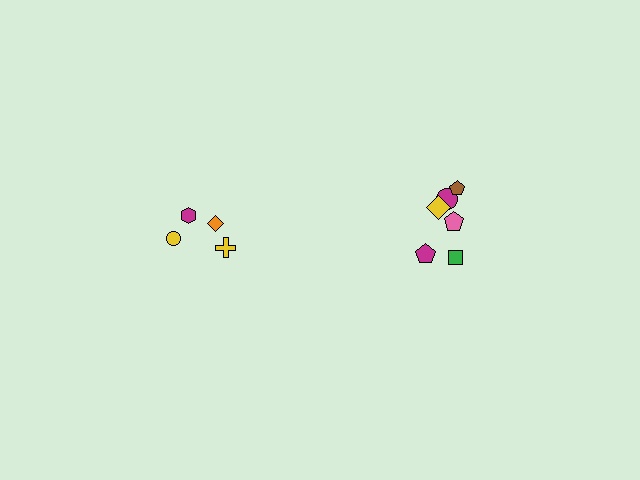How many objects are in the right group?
There are 6 objects.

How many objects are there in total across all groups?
There are 10 objects.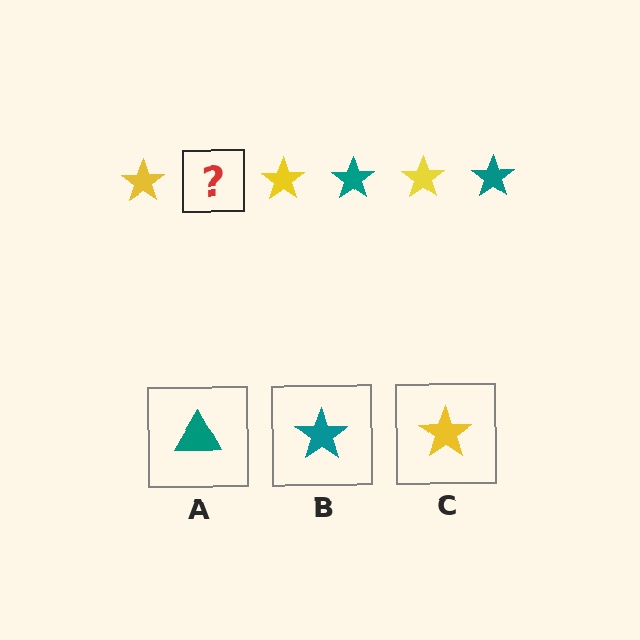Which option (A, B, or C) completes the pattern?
B.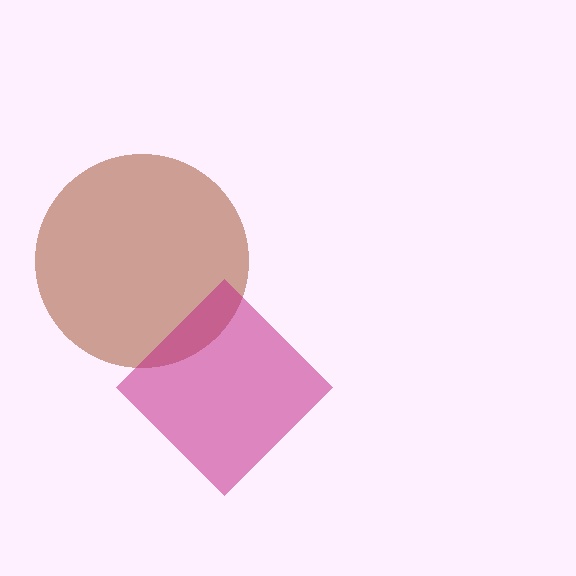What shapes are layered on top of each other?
The layered shapes are: a brown circle, a magenta diamond.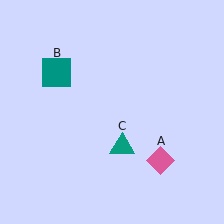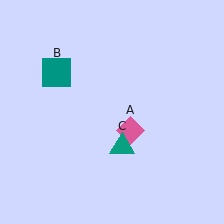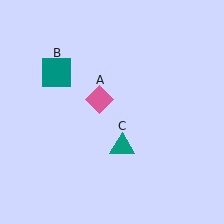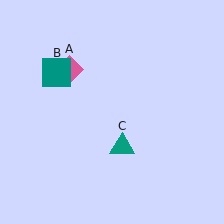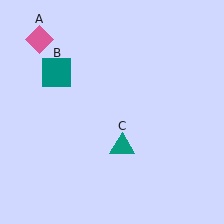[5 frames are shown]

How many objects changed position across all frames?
1 object changed position: pink diamond (object A).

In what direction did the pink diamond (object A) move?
The pink diamond (object A) moved up and to the left.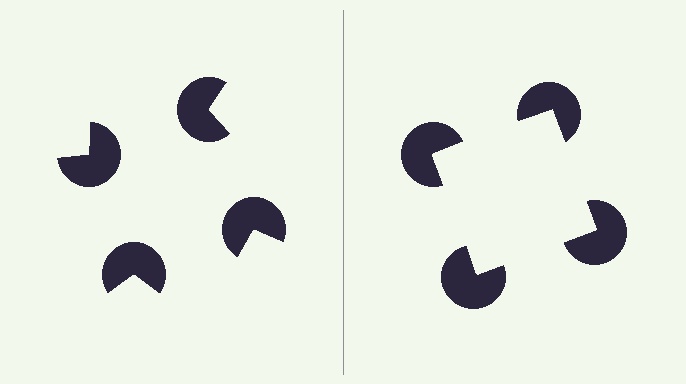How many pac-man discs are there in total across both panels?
8 — 4 on each side.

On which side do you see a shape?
An illusory square appears on the right side. On the left side the wedge cuts are rotated, so no coherent shape forms.